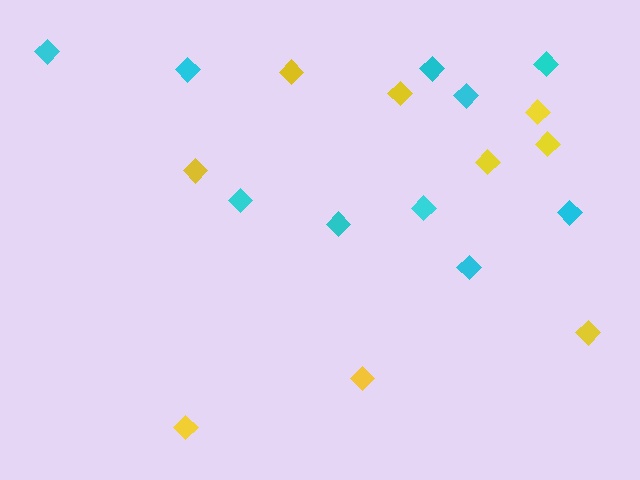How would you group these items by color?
There are 2 groups: one group of yellow diamonds (9) and one group of cyan diamonds (10).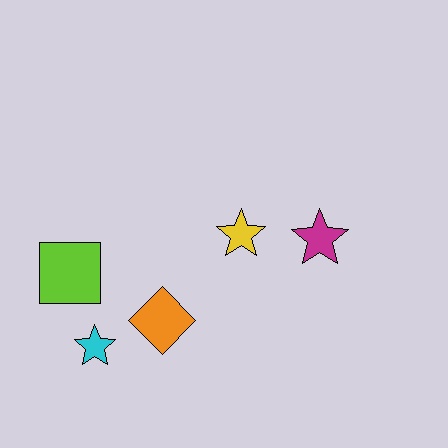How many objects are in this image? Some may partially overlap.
There are 5 objects.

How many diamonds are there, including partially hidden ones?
There is 1 diamond.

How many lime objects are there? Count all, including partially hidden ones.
There is 1 lime object.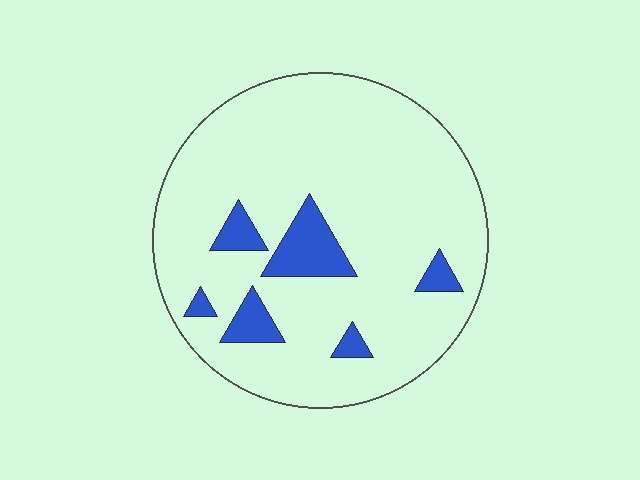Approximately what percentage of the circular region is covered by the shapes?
Approximately 10%.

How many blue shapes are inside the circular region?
6.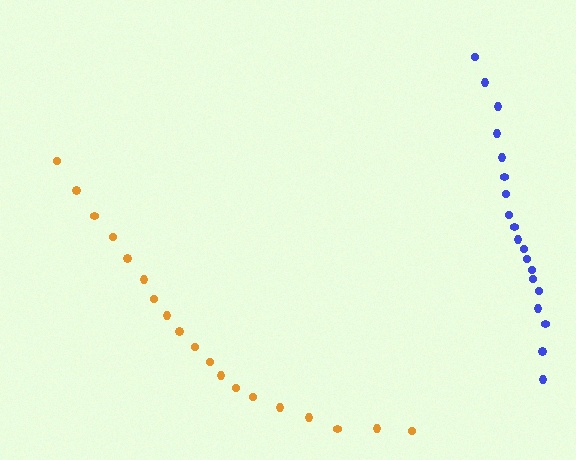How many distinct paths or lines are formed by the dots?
There are 2 distinct paths.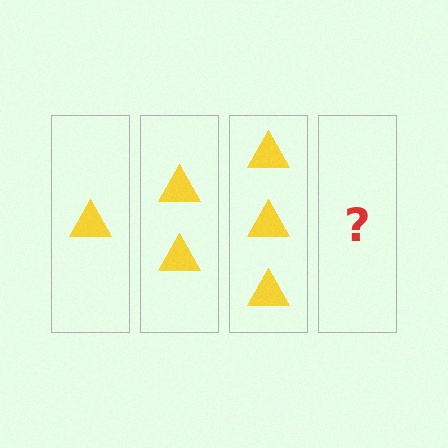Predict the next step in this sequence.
The next step is 4 triangles.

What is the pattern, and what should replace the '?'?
The pattern is that each step adds one more triangle. The '?' should be 4 triangles.